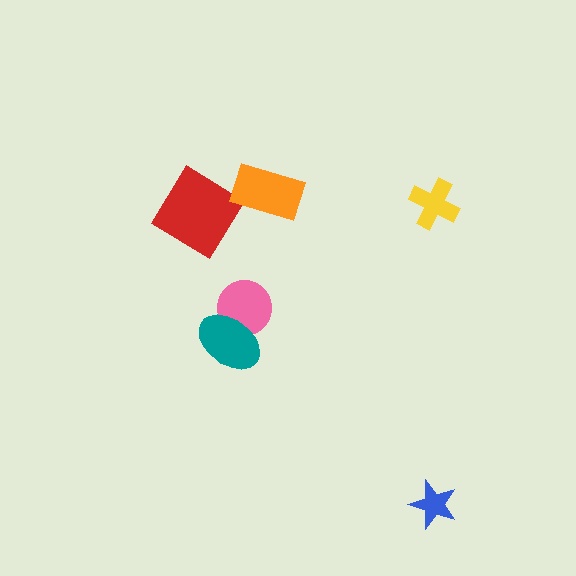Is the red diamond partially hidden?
No, no other shape covers it.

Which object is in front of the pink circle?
The teal ellipse is in front of the pink circle.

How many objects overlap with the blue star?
0 objects overlap with the blue star.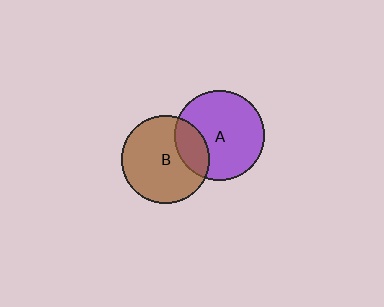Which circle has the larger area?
Circle A (purple).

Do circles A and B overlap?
Yes.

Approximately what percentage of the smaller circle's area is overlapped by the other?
Approximately 20%.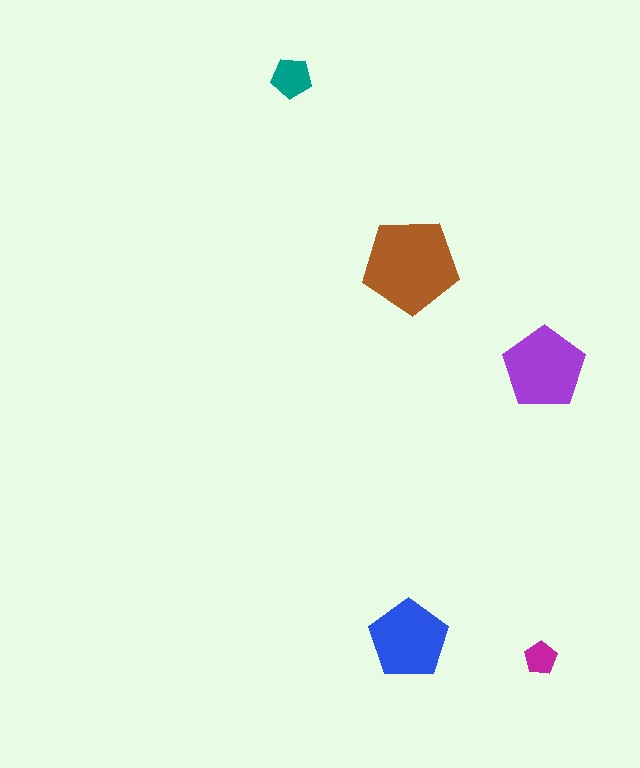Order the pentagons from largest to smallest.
the brown one, the purple one, the blue one, the teal one, the magenta one.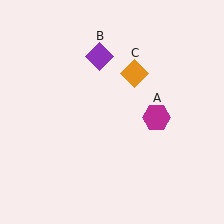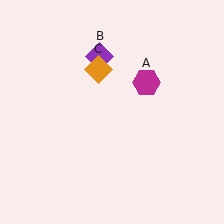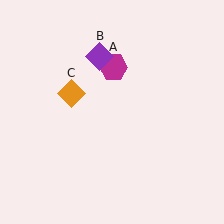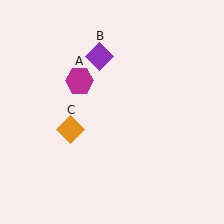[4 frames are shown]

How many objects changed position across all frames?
2 objects changed position: magenta hexagon (object A), orange diamond (object C).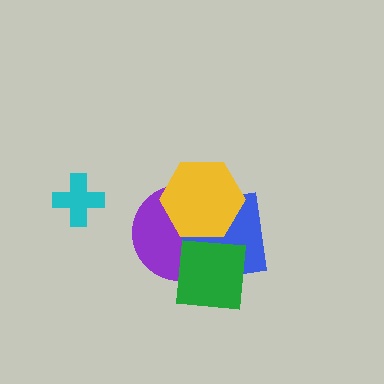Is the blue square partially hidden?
Yes, it is partially covered by another shape.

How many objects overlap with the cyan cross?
0 objects overlap with the cyan cross.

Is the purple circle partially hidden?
Yes, it is partially covered by another shape.